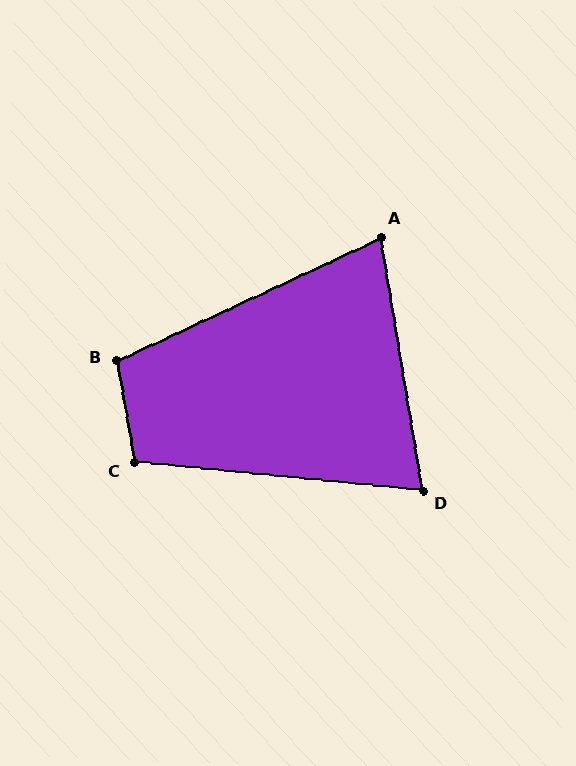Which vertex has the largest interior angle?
C, at approximately 106 degrees.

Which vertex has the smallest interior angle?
A, at approximately 74 degrees.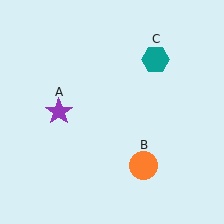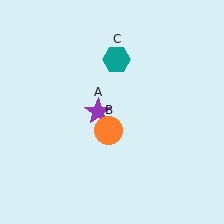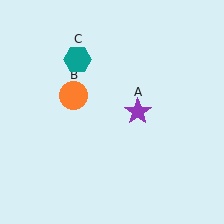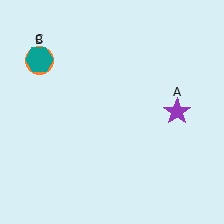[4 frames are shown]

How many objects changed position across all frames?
3 objects changed position: purple star (object A), orange circle (object B), teal hexagon (object C).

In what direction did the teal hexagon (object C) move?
The teal hexagon (object C) moved left.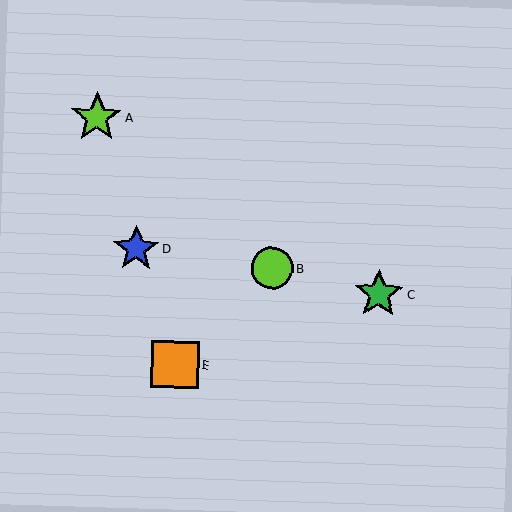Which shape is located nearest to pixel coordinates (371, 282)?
The green star (labeled C) at (379, 294) is nearest to that location.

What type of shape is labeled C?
Shape C is a green star.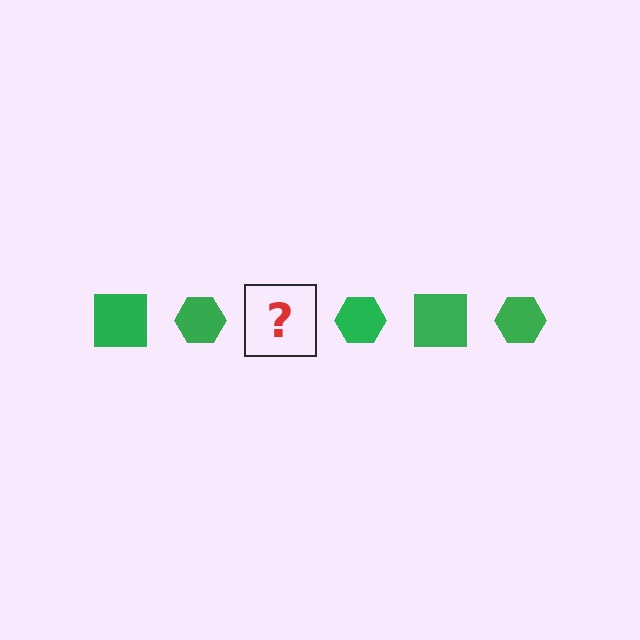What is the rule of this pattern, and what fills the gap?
The rule is that the pattern cycles through square, hexagon shapes in green. The gap should be filled with a green square.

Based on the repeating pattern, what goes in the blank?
The blank should be a green square.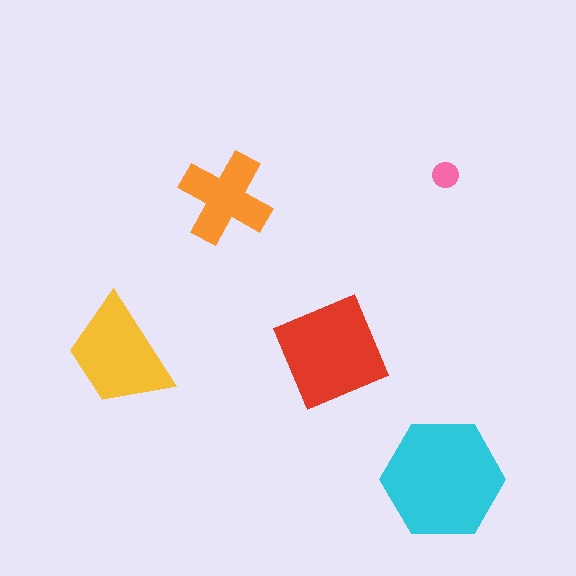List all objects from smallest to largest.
The pink circle, the orange cross, the yellow trapezoid, the red diamond, the cyan hexagon.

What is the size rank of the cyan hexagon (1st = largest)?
1st.